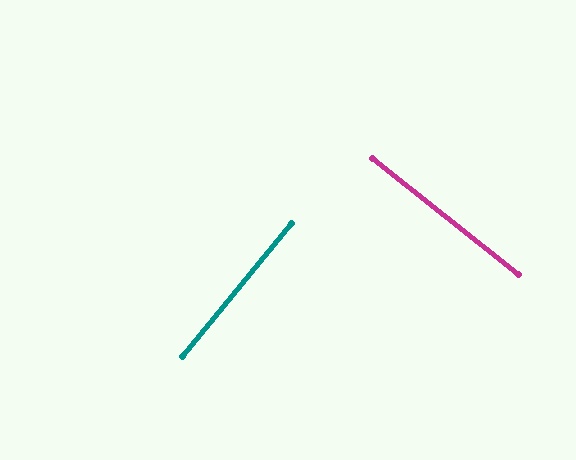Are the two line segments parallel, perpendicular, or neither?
Perpendicular — they meet at approximately 89°.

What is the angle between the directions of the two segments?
Approximately 89 degrees.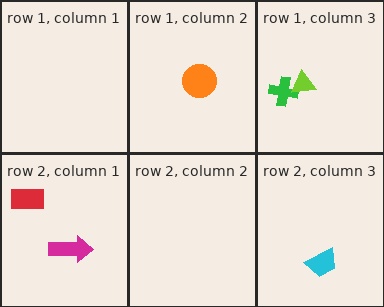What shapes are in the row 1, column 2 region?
The orange circle.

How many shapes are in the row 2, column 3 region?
1.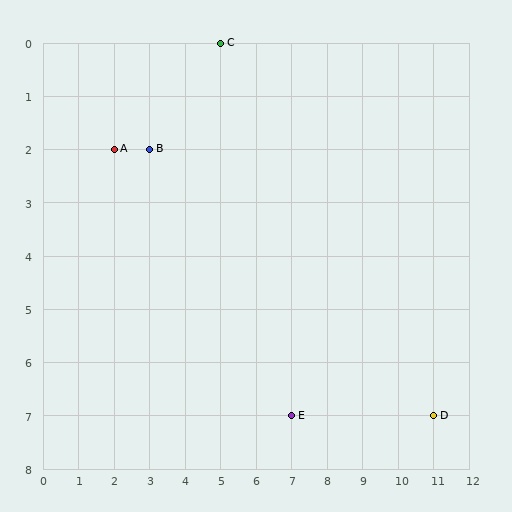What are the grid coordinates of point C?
Point C is at grid coordinates (5, 0).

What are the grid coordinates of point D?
Point D is at grid coordinates (11, 7).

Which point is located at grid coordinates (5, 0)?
Point C is at (5, 0).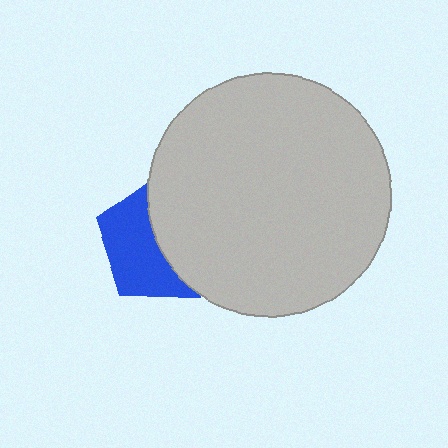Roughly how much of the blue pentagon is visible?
About half of it is visible (roughly 50%).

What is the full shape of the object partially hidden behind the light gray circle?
The partially hidden object is a blue pentagon.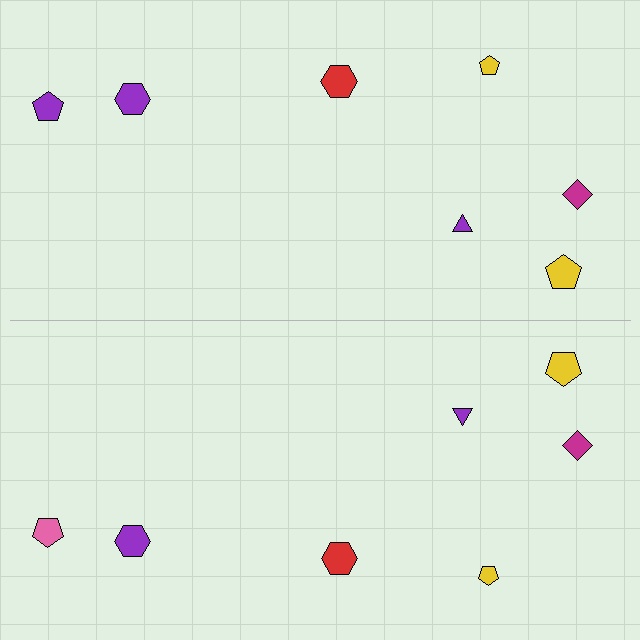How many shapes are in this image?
There are 14 shapes in this image.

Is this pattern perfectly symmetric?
No, the pattern is not perfectly symmetric. The pink pentagon on the bottom side breaks the symmetry — its mirror counterpart is purple.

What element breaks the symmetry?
The pink pentagon on the bottom side breaks the symmetry — its mirror counterpart is purple.